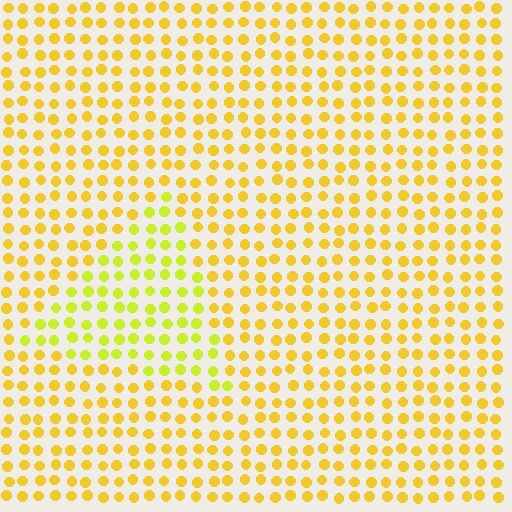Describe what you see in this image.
The image is filled with small yellow elements in a uniform arrangement. A triangle-shaped region is visible where the elements are tinted to a slightly different hue, forming a subtle color boundary.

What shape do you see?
I see a triangle.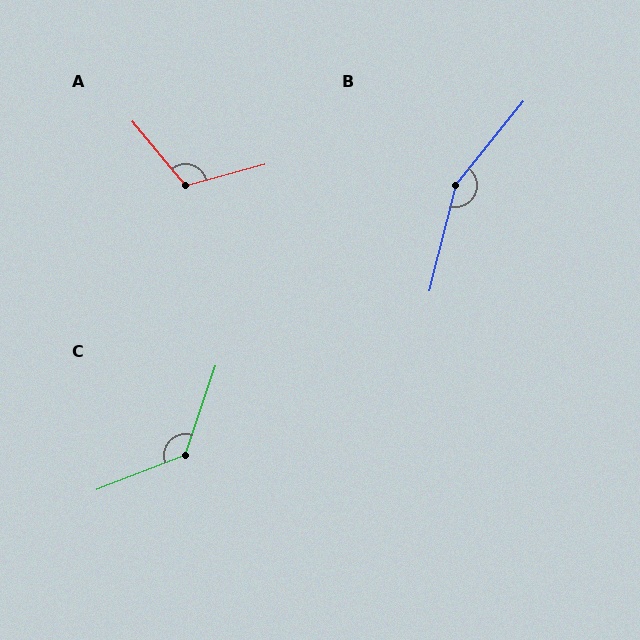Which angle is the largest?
B, at approximately 155 degrees.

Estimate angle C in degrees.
Approximately 130 degrees.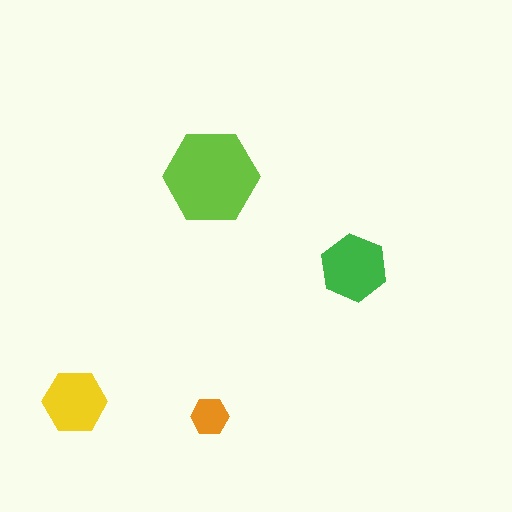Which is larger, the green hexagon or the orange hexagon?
The green one.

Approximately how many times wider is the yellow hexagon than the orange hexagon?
About 1.5 times wider.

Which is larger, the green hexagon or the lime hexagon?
The lime one.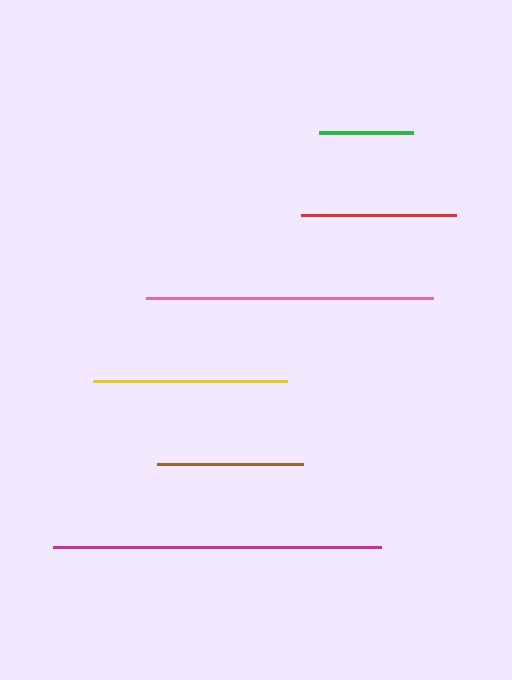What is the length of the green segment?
The green segment is approximately 94 pixels long.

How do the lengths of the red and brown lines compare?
The red and brown lines are approximately the same length.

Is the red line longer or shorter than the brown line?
The red line is longer than the brown line.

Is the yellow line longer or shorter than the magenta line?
The magenta line is longer than the yellow line.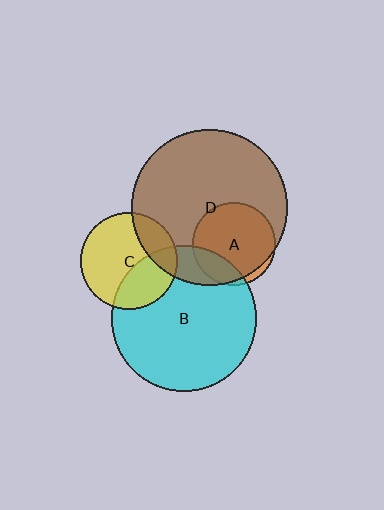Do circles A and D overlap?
Yes.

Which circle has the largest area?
Circle D (brown).